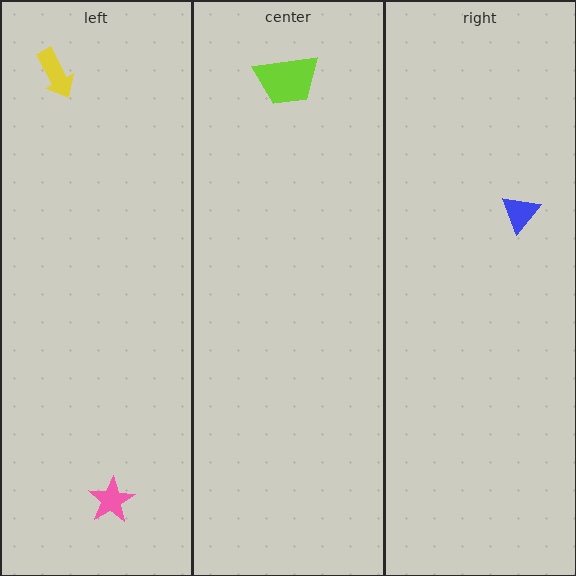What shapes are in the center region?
The lime trapezoid.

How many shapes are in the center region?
1.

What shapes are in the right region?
The blue triangle.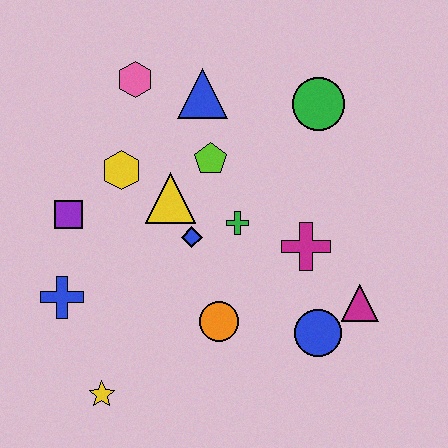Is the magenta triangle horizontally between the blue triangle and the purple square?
No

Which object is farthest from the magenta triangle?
The pink hexagon is farthest from the magenta triangle.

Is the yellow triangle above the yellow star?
Yes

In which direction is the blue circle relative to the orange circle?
The blue circle is to the right of the orange circle.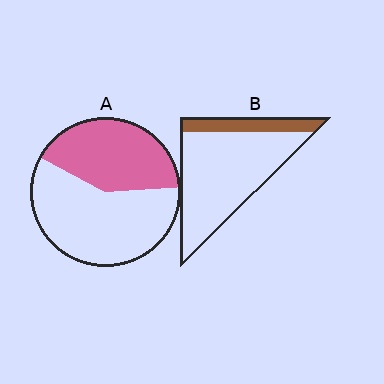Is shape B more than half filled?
No.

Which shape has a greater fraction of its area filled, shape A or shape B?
Shape A.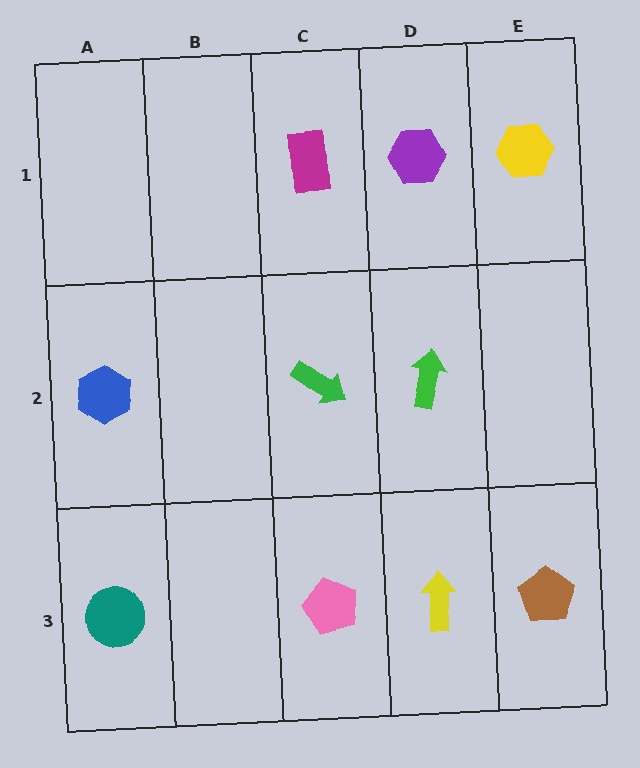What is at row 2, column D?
A green arrow.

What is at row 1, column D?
A purple hexagon.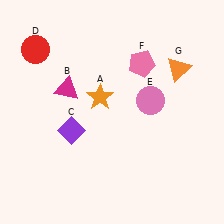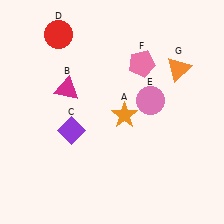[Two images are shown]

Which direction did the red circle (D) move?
The red circle (D) moved right.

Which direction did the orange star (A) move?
The orange star (A) moved right.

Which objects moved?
The objects that moved are: the orange star (A), the red circle (D).